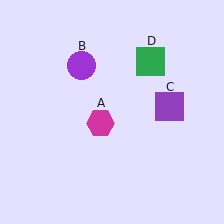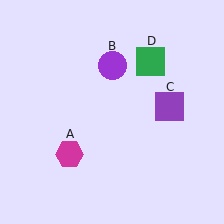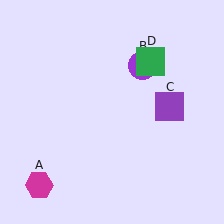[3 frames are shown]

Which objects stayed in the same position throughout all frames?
Purple square (object C) and green square (object D) remained stationary.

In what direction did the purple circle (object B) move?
The purple circle (object B) moved right.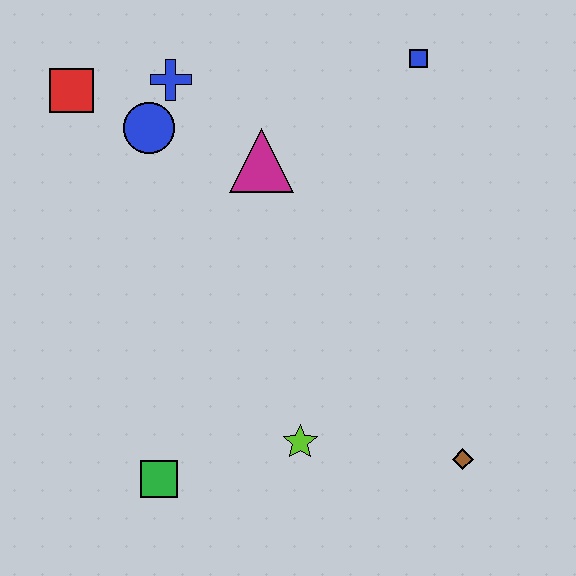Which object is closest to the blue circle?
The blue cross is closest to the blue circle.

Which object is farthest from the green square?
The blue square is farthest from the green square.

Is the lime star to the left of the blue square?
Yes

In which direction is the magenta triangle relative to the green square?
The magenta triangle is above the green square.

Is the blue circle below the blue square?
Yes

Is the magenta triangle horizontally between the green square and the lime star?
Yes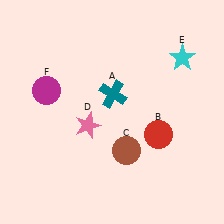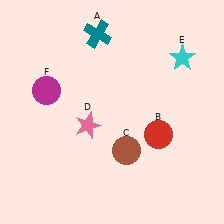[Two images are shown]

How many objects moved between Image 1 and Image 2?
1 object moved between the two images.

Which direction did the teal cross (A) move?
The teal cross (A) moved up.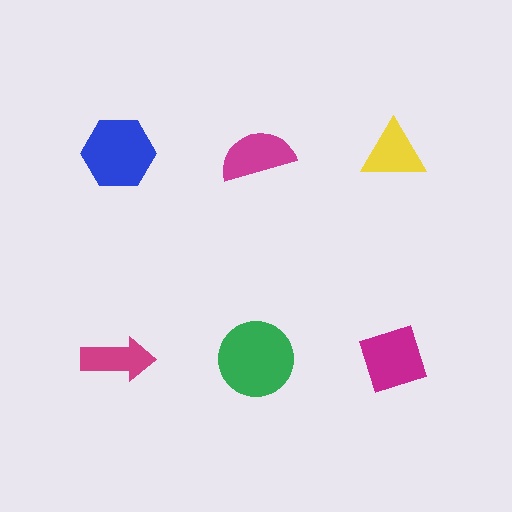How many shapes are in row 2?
3 shapes.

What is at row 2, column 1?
A magenta arrow.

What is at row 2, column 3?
A magenta diamond.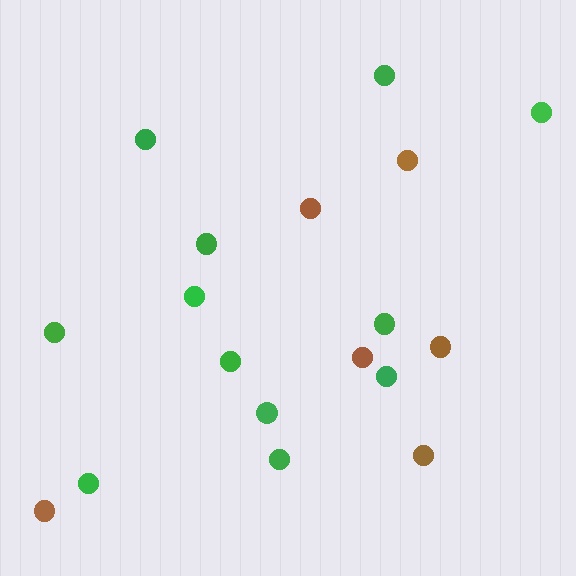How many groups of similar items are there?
There are 2 groups: one group of green circles (12) and one group of brown circles (6).